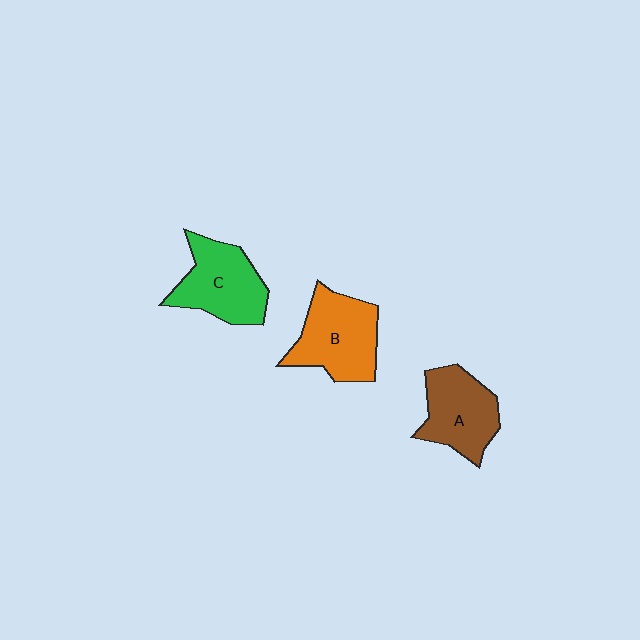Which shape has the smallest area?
Shape A (brown).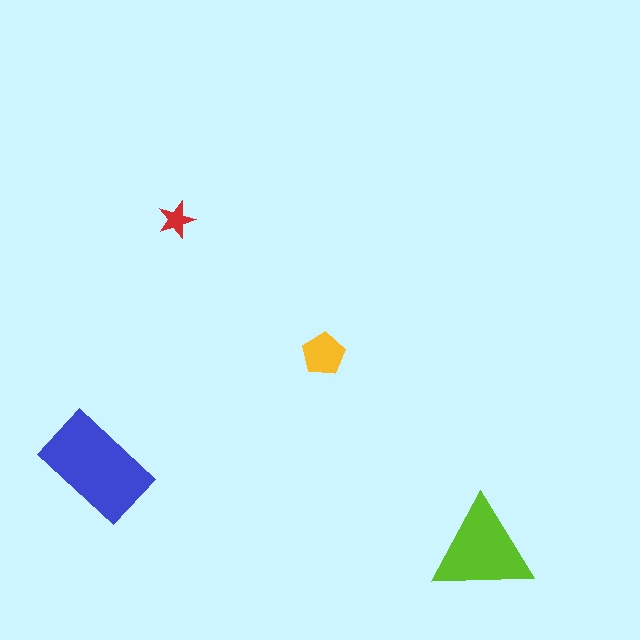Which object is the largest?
The blue rectangle.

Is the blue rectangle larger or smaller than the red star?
Larger.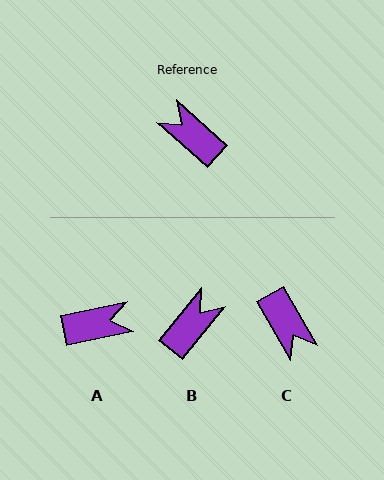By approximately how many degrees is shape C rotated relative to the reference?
Approximately 162 degrees counter-clockwise.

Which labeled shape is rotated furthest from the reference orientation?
C, about 162 degrees away.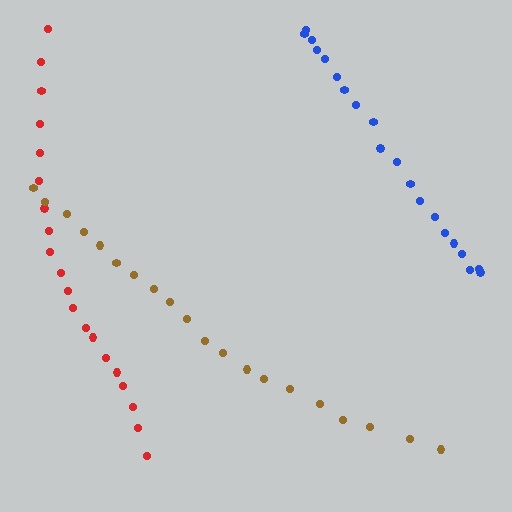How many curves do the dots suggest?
There are 3 distinct paths.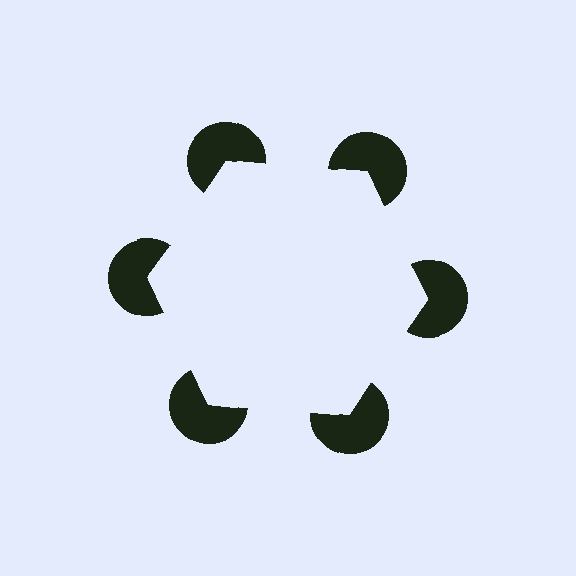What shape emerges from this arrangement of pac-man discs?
An illusory hexagon — its edges are inferred from the aligned wedge cuts in the pac-man discs, not physically drawn.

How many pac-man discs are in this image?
There are 6 — one at each vertex of the illusory hexagon.